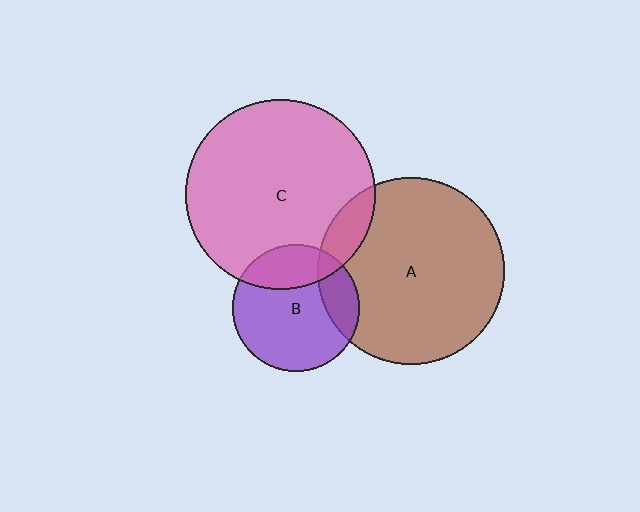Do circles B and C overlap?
Yes.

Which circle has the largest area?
Circle C (pink).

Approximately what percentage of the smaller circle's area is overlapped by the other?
Approximately 25%.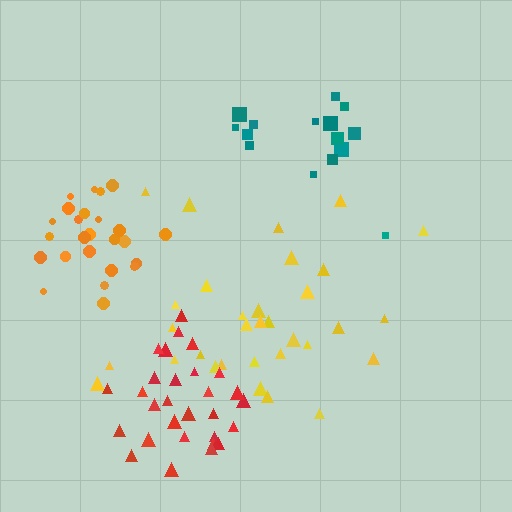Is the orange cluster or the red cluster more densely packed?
Orange.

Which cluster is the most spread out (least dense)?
Yellow.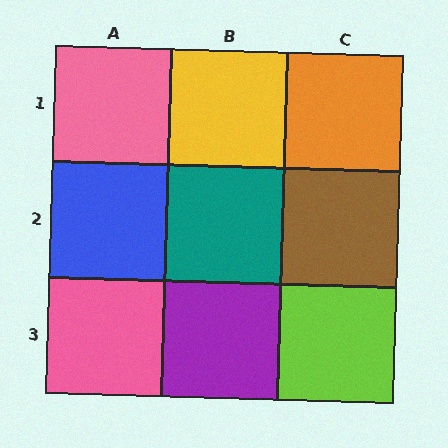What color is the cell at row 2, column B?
Teal.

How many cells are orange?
1 cell is orange.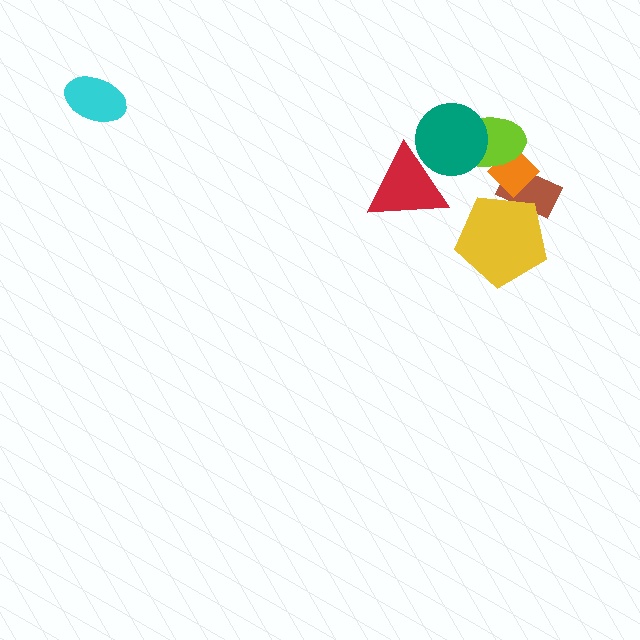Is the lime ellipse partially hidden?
Yes, it is partially covered by another shape.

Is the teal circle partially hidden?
No, no other shape covers it.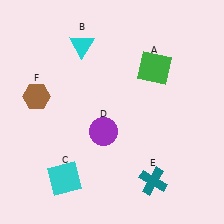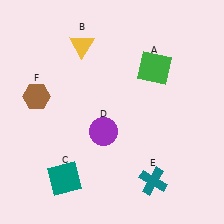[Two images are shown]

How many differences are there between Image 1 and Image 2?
There are 2 differences between the two images.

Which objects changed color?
B changed from cyan to yellow. C changed from cyan to teal.